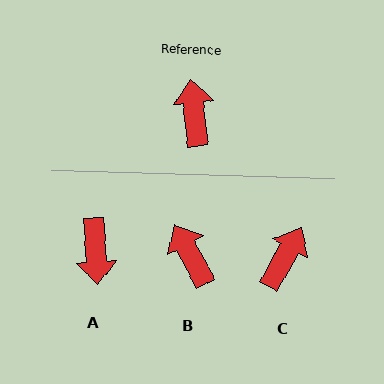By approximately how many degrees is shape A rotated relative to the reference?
Approximately 178 degrees counter-clockwise.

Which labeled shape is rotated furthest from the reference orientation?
A, about 178 degrees away.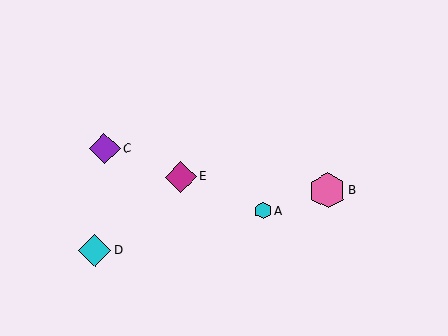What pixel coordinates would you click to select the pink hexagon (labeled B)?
Click at (327, 190) to select the pink hexagon B.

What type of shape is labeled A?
Shape A is a cyan hexagon.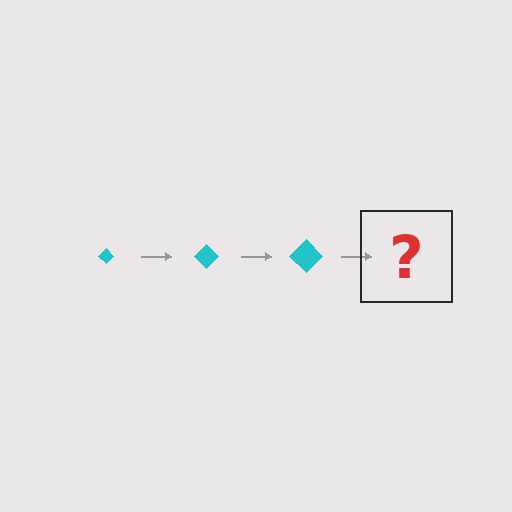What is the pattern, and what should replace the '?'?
The pattern is that the diamond gets progressively larger each step. The '?' should be a cyan diamond, larger than the previous one.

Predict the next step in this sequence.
The next step is a cyan diamond, larger than the previous one.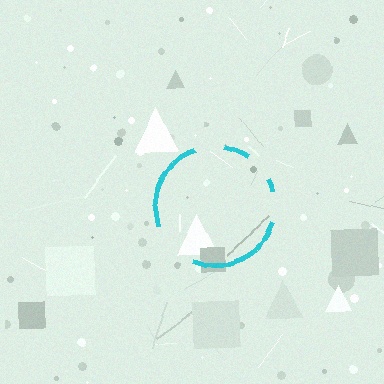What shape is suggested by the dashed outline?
The dashed outline suggests a circle.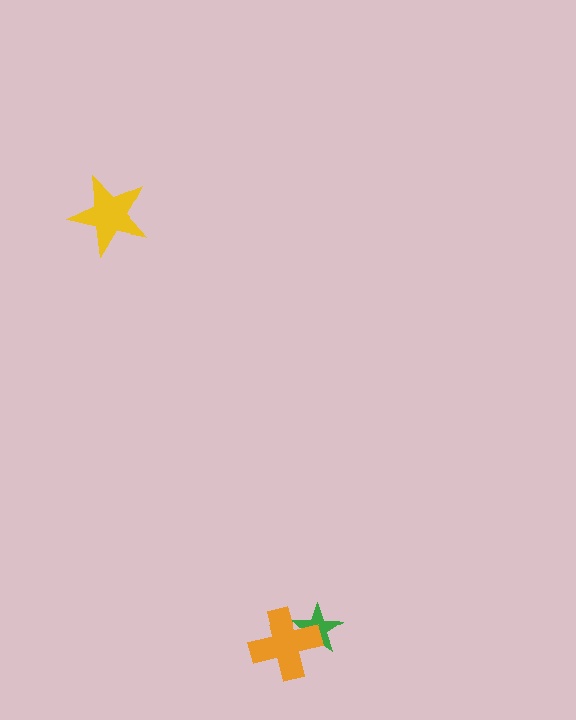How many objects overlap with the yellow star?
0 objects overlap with the yellow star.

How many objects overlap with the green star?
1 object overlaps with the green star.